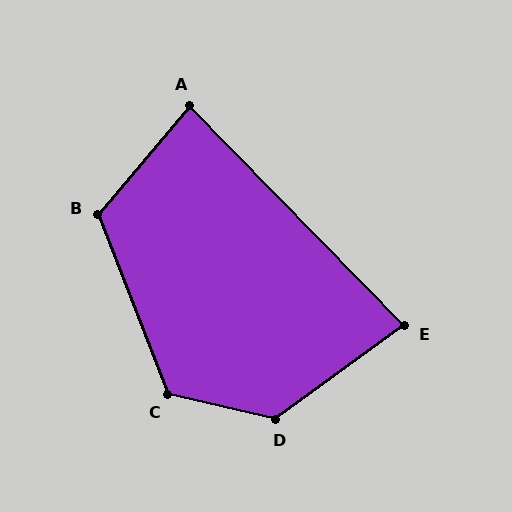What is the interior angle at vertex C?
Approximately 124 degrees (obtuse).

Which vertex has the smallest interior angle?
E, at approximately 82 degrees.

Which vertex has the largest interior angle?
D, at approximately 131 degrees.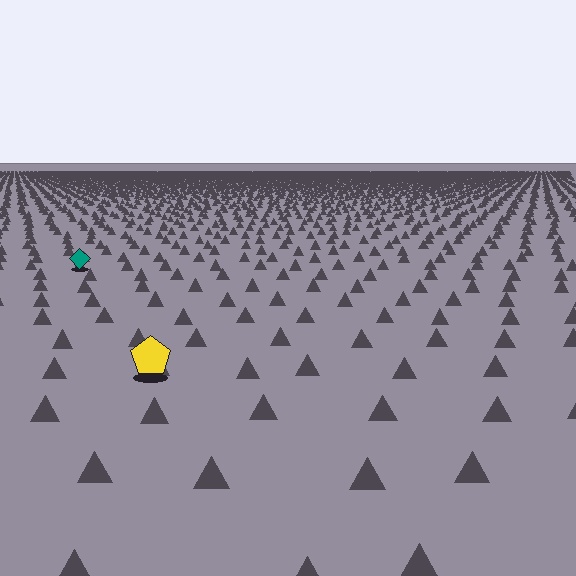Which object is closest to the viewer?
The yellow pentagon is closest. The texture marks near it are larger and more spread out.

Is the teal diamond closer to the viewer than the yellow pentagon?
No. The yellow pentagon is closer — you can tell from the texture gradient: the ground texture is coarser near it.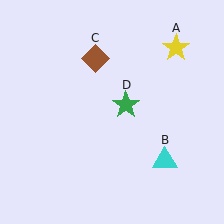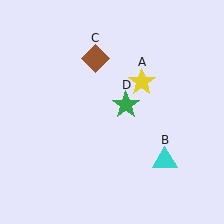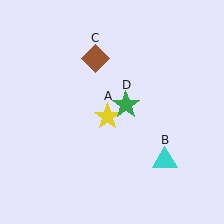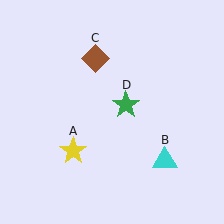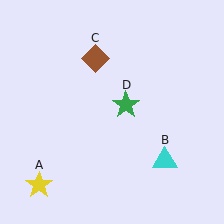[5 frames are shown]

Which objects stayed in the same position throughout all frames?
Cyan triangle (object B) and brown diamond (object C) and green star (object D) remained stationary.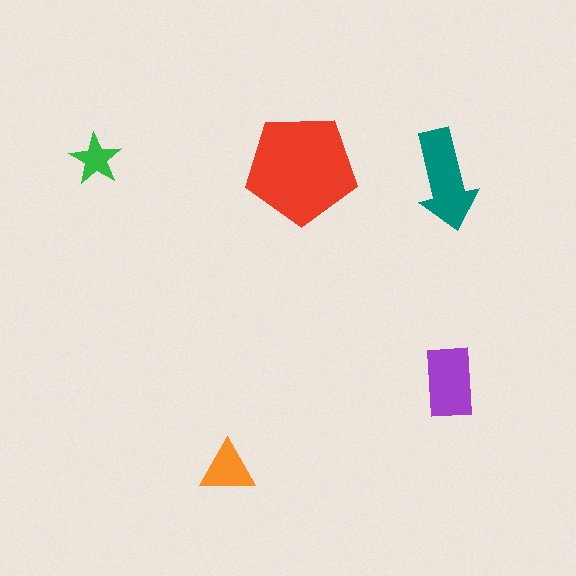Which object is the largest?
The red pentagon.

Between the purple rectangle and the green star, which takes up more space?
The purple rectangle.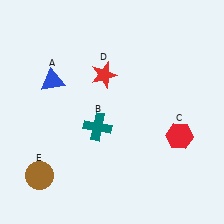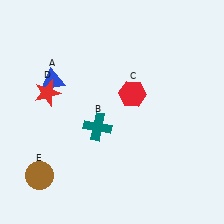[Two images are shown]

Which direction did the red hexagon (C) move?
The red hexagon (C) moved left.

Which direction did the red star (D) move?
The red star (D) moved left.